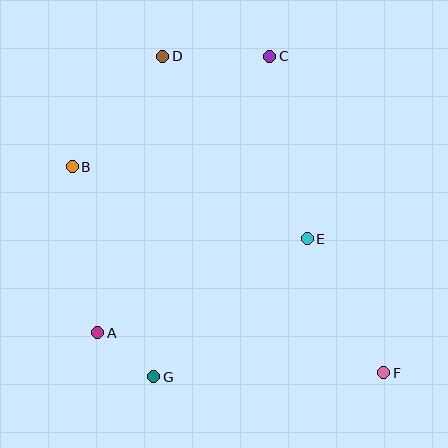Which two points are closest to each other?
Points A and G are closest to each other.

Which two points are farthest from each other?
Points D and F are farthest from each other.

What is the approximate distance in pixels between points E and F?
The distance between E and F is approximately 155 pixels.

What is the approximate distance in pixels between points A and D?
The distance between A and D is approximately 284 pixels.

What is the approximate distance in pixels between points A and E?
The distance between A and E is approximately 230 pixels.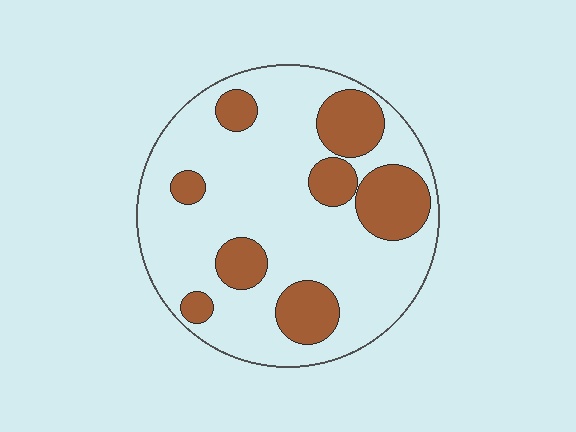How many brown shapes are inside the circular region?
8.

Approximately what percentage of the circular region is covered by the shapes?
Approximately 25%.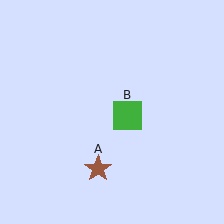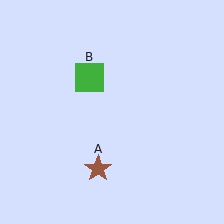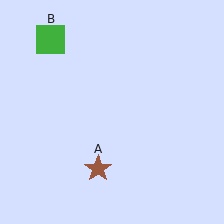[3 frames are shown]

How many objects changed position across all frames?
1 object changed position: green square (object B).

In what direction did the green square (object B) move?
The green square (object B) moved up and to the left.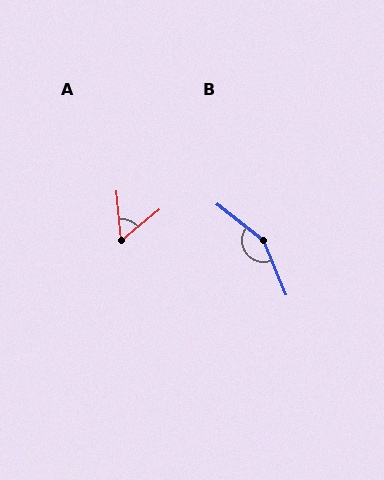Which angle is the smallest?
A, at approximately 56 degrees.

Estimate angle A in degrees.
Approximately 56 degrees.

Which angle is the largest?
B, at approximately 150 degrees.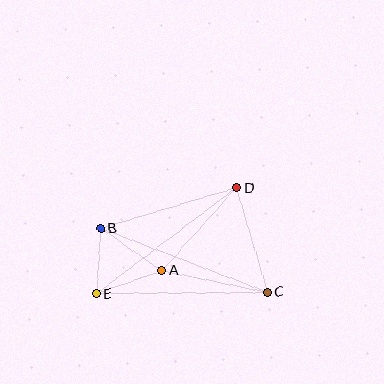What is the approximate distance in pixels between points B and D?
The distance between B and D is approximately 142 pixels.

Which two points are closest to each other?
Points B and E are closest to each other.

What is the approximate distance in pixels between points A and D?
The distance between A and D is approximately 112 pixels.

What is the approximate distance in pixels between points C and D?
The distance between C and D is approximately 109 pixels.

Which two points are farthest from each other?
Points B and C are farthest from each other.